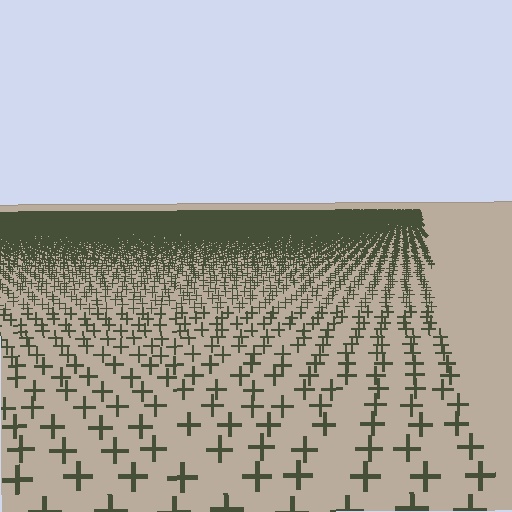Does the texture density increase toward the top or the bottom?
Density increases toward the top.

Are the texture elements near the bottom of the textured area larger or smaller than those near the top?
Larger. Near the bottom, elements are closer to the viewer and appear at a bigger on-screen size.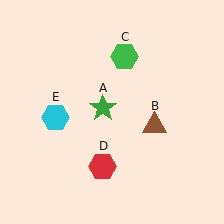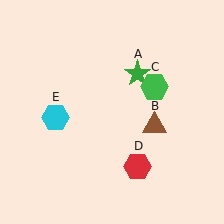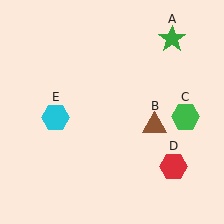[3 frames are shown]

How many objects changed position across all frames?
3 objects changed position: green star (object A), green hexagon (object C), red hexagon (object D).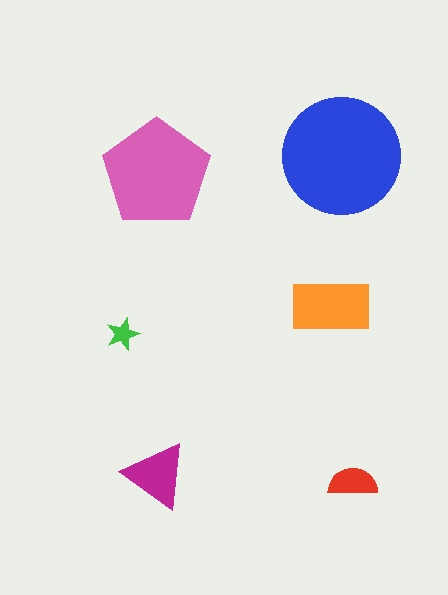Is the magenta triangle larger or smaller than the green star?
Larger.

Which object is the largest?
The blue circle.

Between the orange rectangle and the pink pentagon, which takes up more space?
The pink pentagon.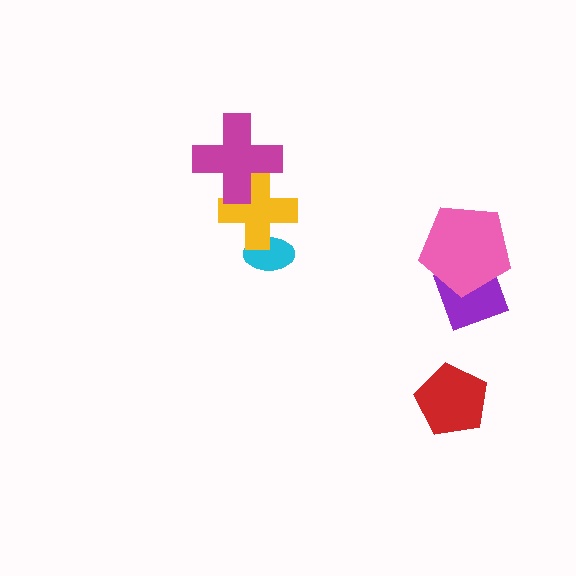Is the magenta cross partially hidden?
No, no other shape covers it.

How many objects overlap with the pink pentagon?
1 object overlaps with the pink pentagon.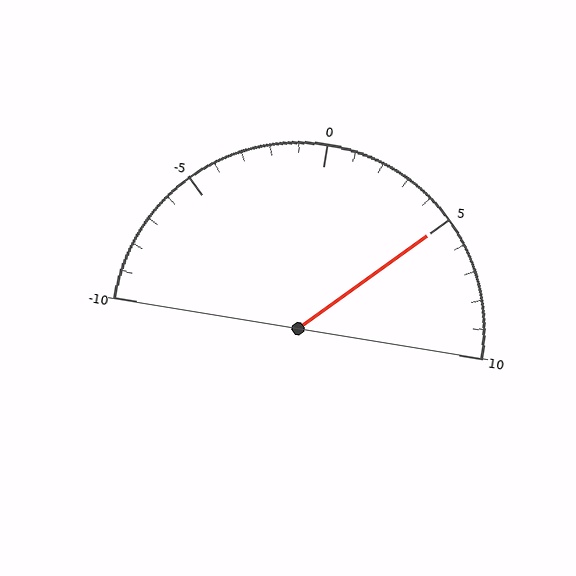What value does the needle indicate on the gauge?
The needle indicates approximately 5.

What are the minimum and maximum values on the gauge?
The gauge ranges from -10 to 10.